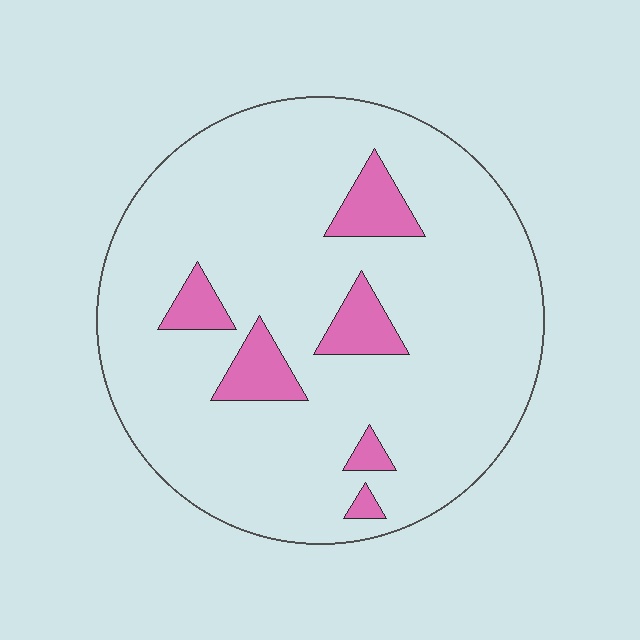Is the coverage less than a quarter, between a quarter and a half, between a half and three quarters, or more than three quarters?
Less than a quarter.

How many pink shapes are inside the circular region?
6.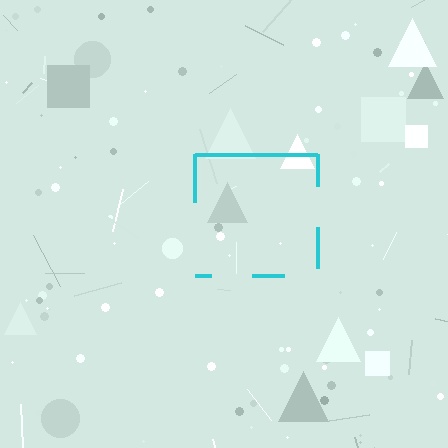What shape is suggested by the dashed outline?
The dashed outline suggests a square.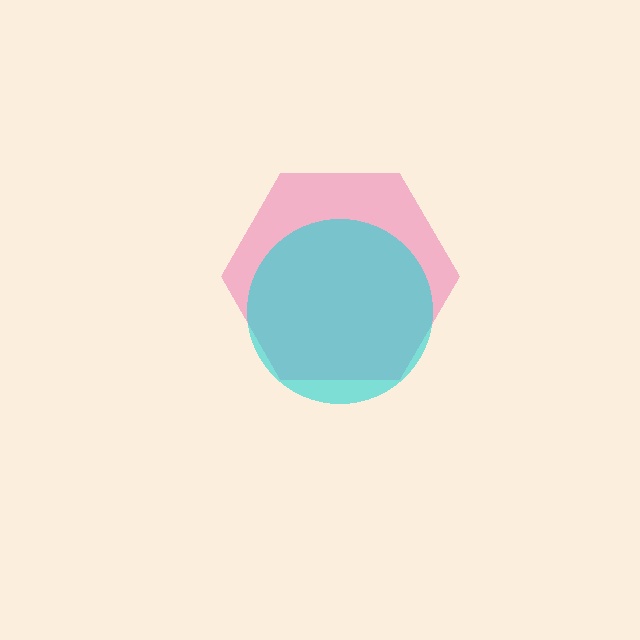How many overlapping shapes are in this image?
There are 2 overlapping shapes in the image.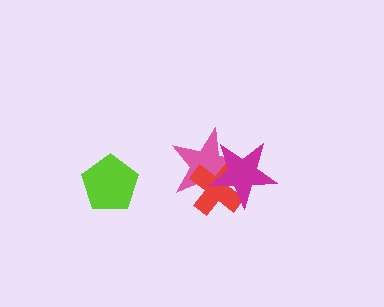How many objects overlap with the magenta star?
2 objects overlap with the magenta star.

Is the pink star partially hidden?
Yes, it is partially covered by another shape.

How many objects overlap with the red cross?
2 objects overlap with the red cross.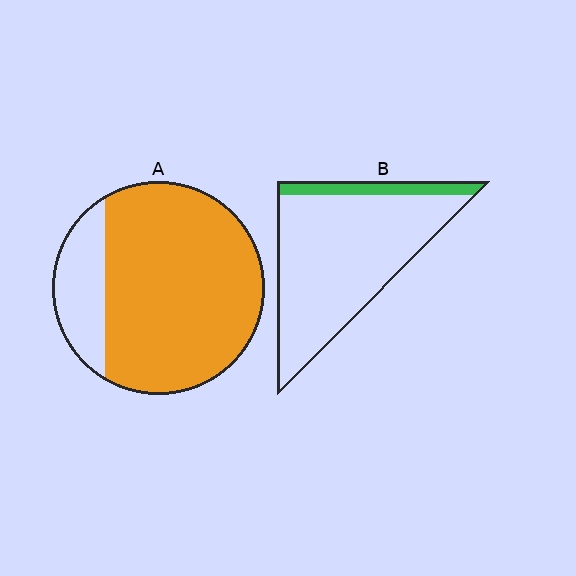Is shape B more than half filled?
No.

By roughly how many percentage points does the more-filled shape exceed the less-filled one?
By roughly 70 percentage points (A over B).